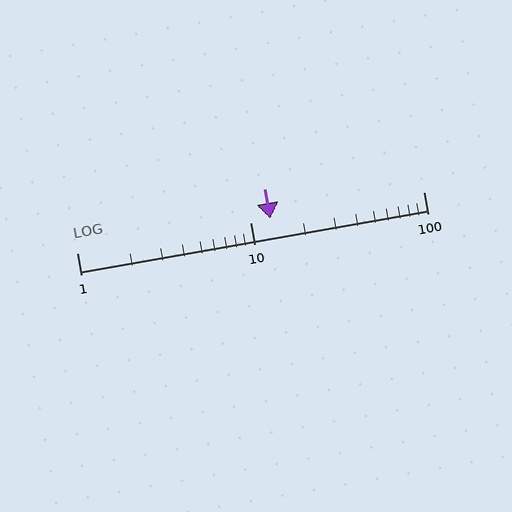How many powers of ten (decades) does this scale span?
The scale spans 2 decades, from 1 to 100.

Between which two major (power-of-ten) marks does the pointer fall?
The pointer is between 10 and 100.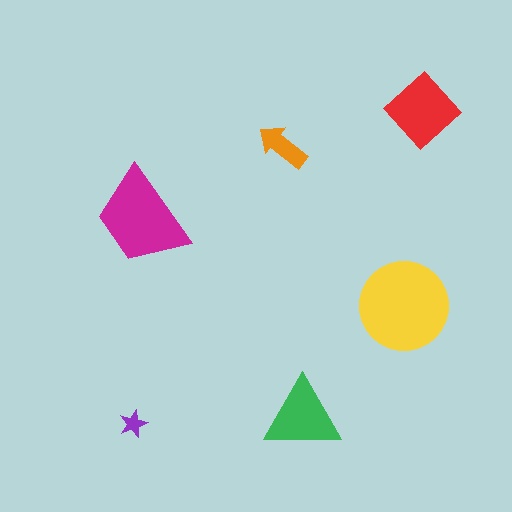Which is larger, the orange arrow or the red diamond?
The red diamond.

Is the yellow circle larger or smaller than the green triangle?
Larger.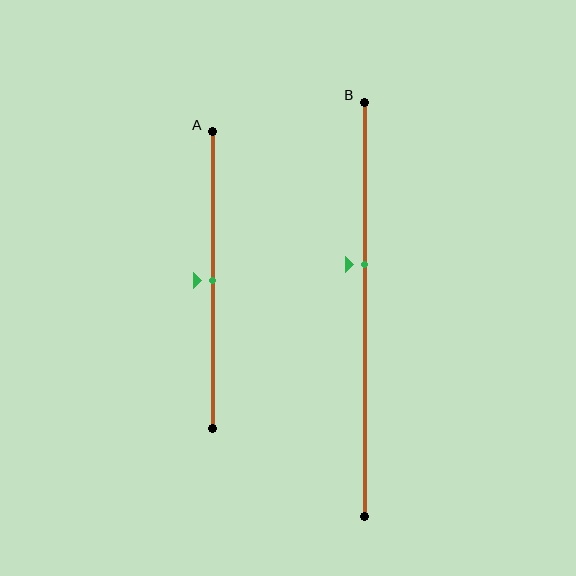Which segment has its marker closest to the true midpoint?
Segment A has its marker closest to the true midpoint.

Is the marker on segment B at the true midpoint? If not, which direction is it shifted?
No, the marker on segment B is shifted upward by about 11% of the segment length.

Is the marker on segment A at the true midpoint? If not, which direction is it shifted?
Yes, the marker on segment A is at the true midpoint.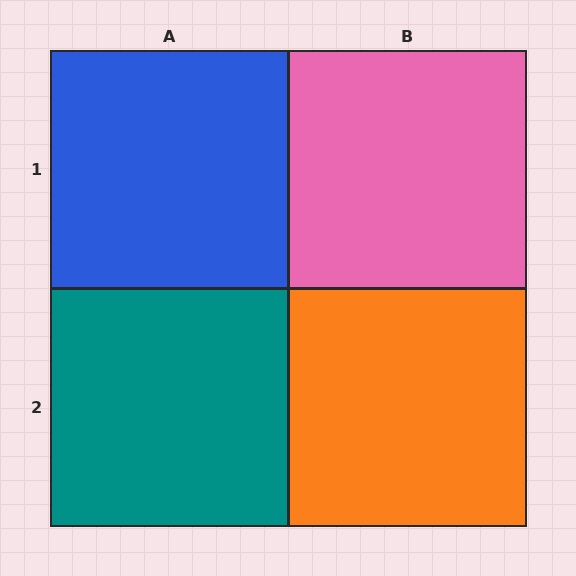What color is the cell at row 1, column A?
Blue.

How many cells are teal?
1 cell is teal.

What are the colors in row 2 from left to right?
Teal, orange.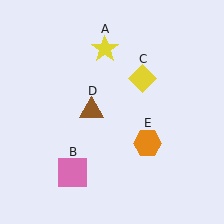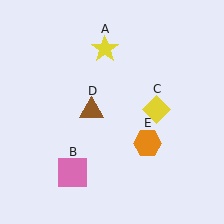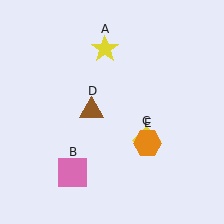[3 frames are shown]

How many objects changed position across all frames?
1 object changed position: yellow diamond (object C).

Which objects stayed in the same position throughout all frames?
Yellow star (object A) and pink square (object B) and brown triangle (object D) and orange hexagon (object E) remained stationary.